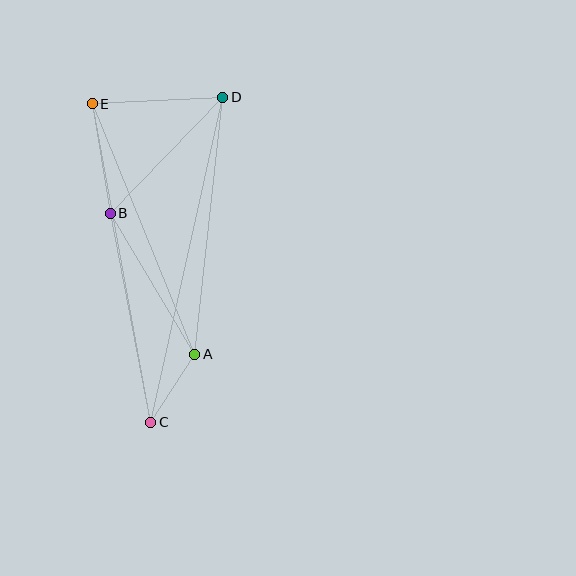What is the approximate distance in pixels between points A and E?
The distance between A and E is approximately 271 pixels.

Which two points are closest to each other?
Points A and C are closest to each other.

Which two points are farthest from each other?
Points C and D are farthest from each other.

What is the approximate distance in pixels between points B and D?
The distance between B and D is approximately 162 pixels.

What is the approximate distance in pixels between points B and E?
The distance between B and E is approximately 111 pixels.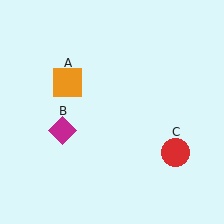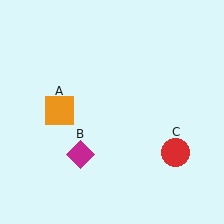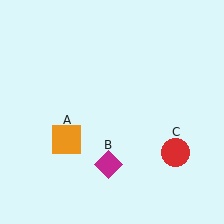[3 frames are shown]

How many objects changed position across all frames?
2 objects changed position: orange square (object A), magenta diamond (object B).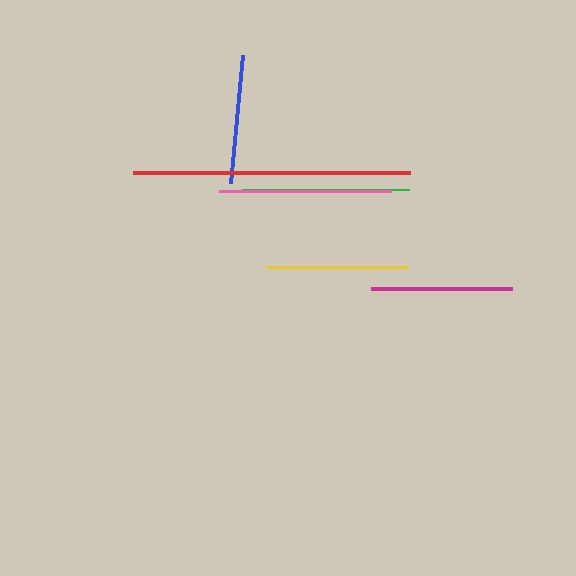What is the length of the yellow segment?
The yellow segment is approximately 142 pixels long.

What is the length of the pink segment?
The pink segment is approximately 171 pixels long.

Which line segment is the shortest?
The blue line is the shortest at approximately 128 pixels.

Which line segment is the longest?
The red line is the longest at approximately 277 pixels.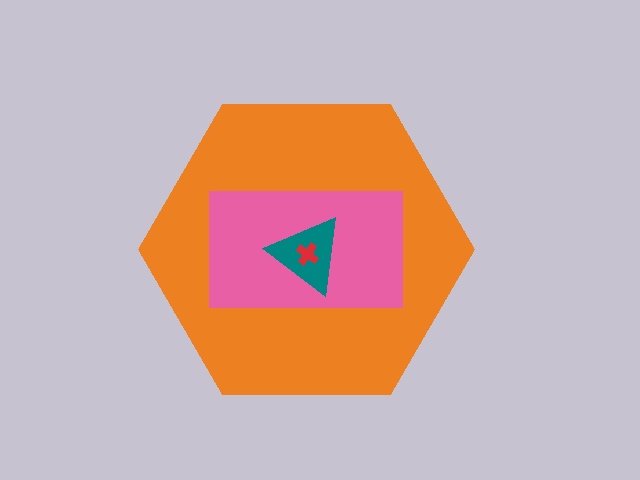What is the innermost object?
The red cross.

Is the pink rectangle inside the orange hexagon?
Yes.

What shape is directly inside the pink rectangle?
The teal triangle.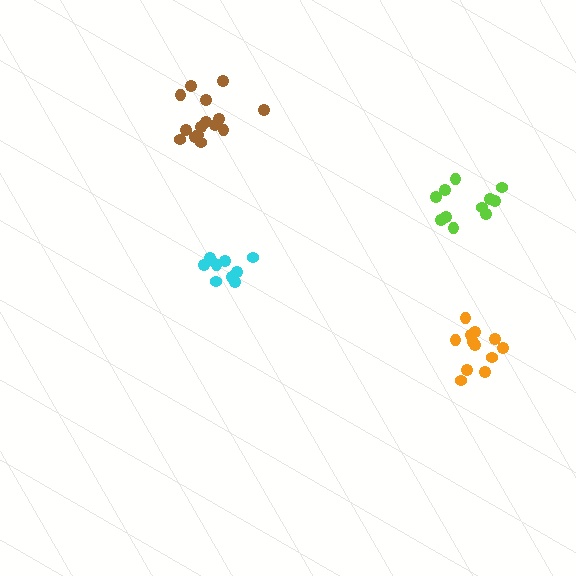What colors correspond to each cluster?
The clusters are colored: lime, brown, cyan, orange.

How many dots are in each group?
Group 1: 11 dots, Group 2: 16 dots, Group 3: 10 dots, Group 4: 12 dots (49 total).